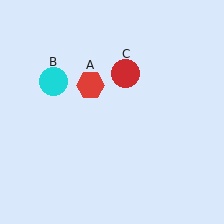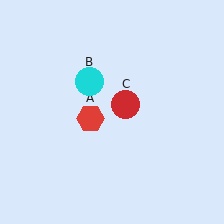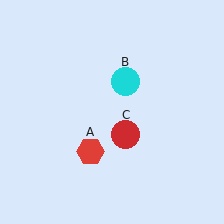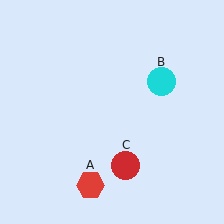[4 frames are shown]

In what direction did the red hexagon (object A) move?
The red hexagon (object A) moved down.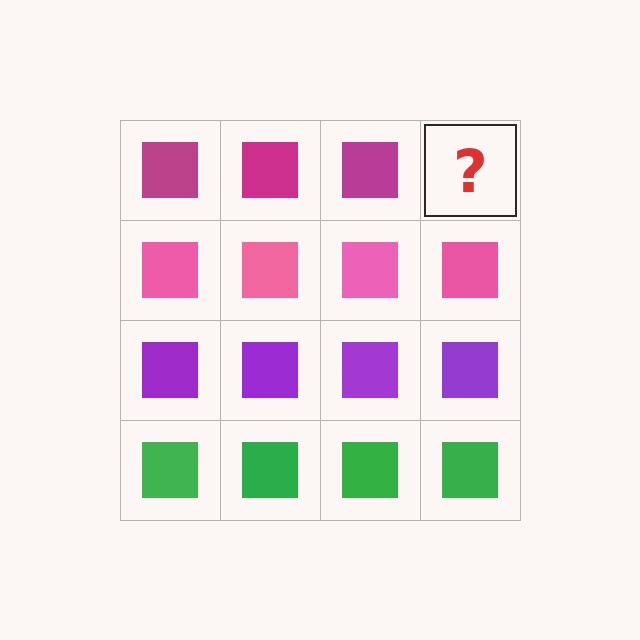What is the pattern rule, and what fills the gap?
The rule is that each row has a consistent color. The gap should be filled with a magenta square.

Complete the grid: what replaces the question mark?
The question mark should be replaced with a magenta square.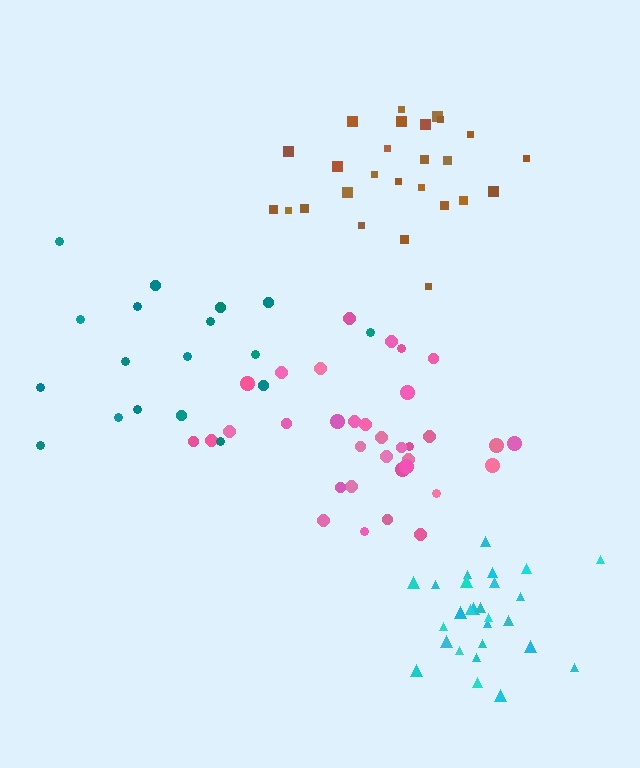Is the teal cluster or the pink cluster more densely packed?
Pink.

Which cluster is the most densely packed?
Cyan.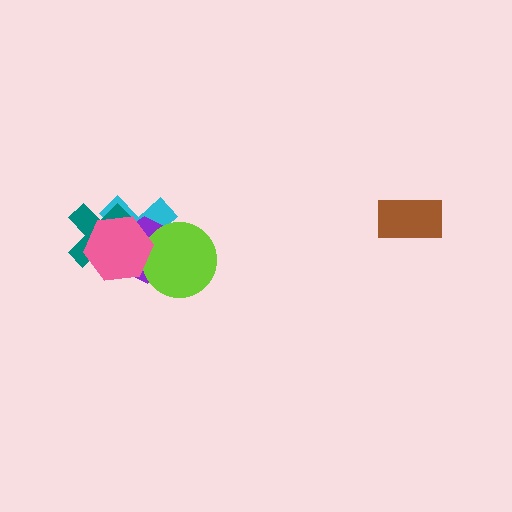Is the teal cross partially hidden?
Yes, it is partially covered by another shape.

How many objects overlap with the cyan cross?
4 objects overlap with the cyan cross.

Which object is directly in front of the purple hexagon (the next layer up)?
The lime circle is directly in front of the purple hexagon.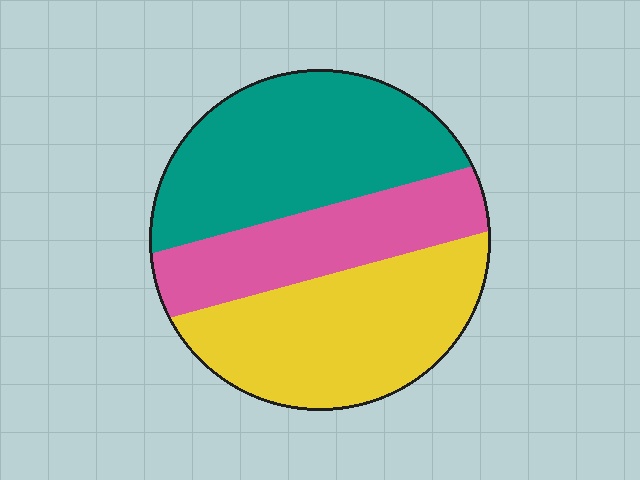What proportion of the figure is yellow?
Yellow covers around 35% of the figure.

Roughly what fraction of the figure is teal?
Teal covers about 40% of the figure.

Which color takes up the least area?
Pink, at roughly 25%.